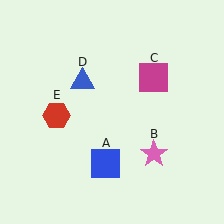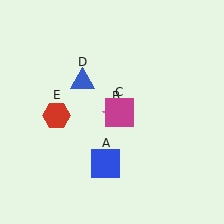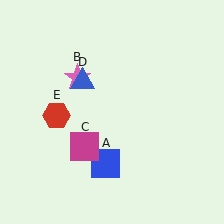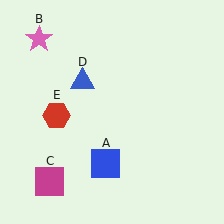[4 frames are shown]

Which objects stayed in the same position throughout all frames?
Blue square (object A) and blue triangle (object D) and red hexagon (object E) remained stationary.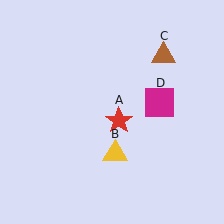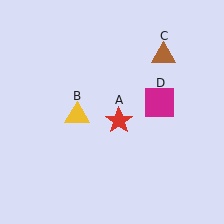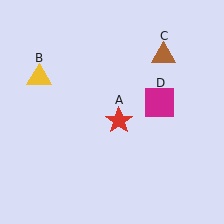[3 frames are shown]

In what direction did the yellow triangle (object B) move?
The yellow triangle (object B) moved up and to the left.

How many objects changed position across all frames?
1 object changed position: yellow triangle (object B).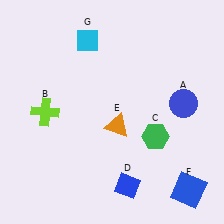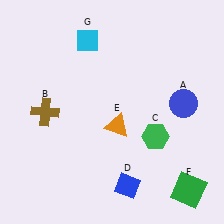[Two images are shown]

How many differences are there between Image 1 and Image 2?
There are 2 differences between the two images.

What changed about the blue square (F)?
In Image 1, F is blue. In Image 2, it changed to green.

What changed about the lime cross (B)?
In Image 1, B is lime. In Image 2, it changed to brown.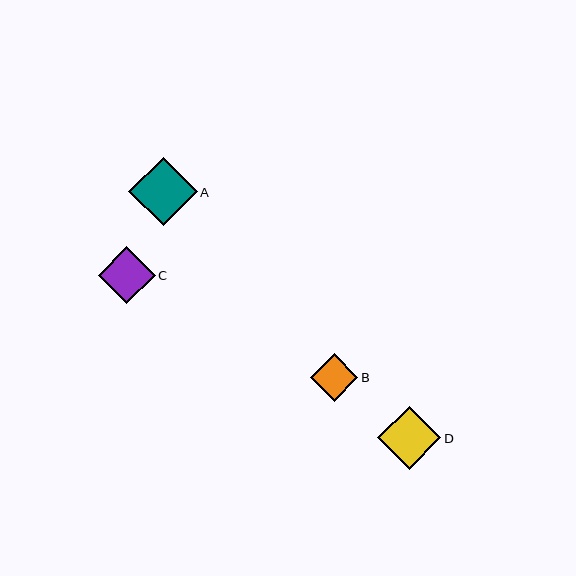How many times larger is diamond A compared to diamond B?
Diamond A is approximately 1.4 times the size of diamond B.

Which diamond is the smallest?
Diamond B is the smallest with a size of approximately 47 pixels.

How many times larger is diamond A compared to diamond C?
Diamond A is approximately 1.2 times the size of diamond C.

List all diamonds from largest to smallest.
From largest to smallest: A, D, C, B.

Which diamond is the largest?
Diamond A is the largest with a size of approximately 68 pixels.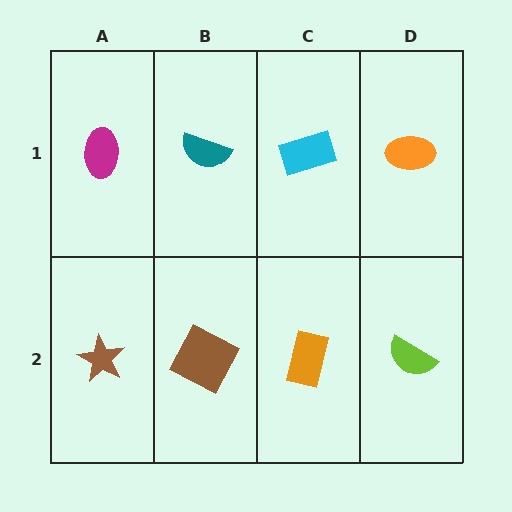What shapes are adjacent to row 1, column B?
A brown square (row 2, column B), a magenta ellipse (row 1, column A), a cyan rectangle (row 1, column C).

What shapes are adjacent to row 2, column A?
A magenta ellipse (row 1, column A), a brown square (row 2, column B).